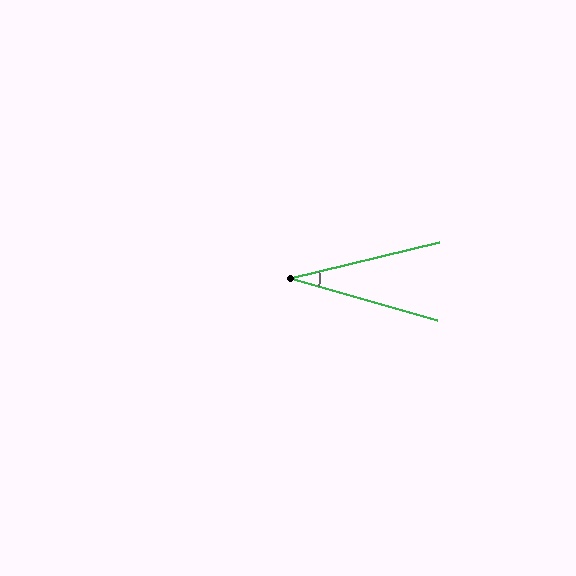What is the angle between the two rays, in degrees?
Approximately 30 degrees.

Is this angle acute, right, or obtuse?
It is acute.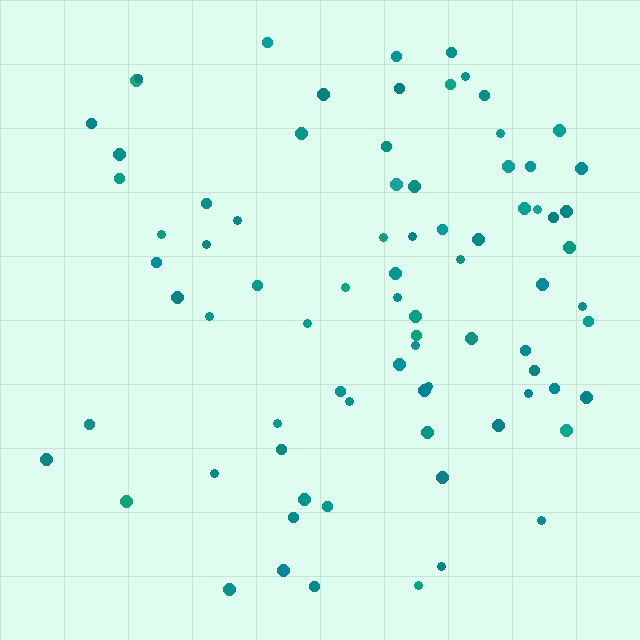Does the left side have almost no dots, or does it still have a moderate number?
Still a moderate number, just noticeably fewer than the right.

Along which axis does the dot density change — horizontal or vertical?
Horizontal.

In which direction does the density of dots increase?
From left to right, with the right side densest.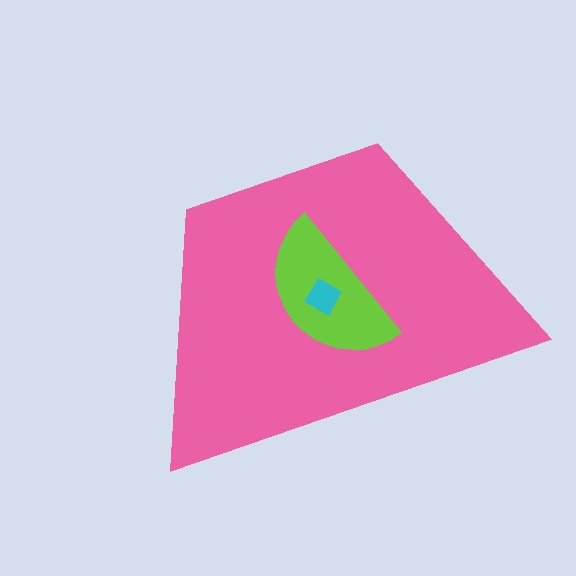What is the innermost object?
The cyan diamond.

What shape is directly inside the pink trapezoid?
The lime semicircle.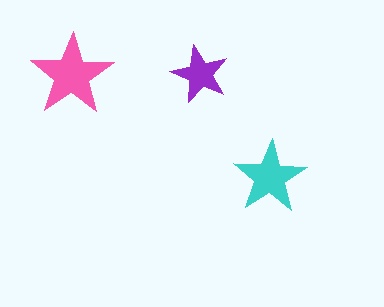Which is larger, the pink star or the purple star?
The pink one.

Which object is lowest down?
The cyan star is bottommost.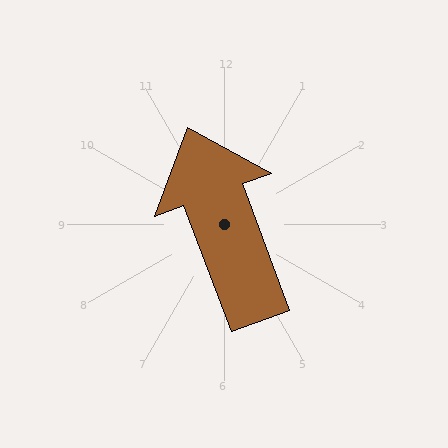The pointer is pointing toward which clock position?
Roughly 11 o'clock.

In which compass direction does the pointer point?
North.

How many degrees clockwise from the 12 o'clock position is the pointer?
Approximately 339 degrees.